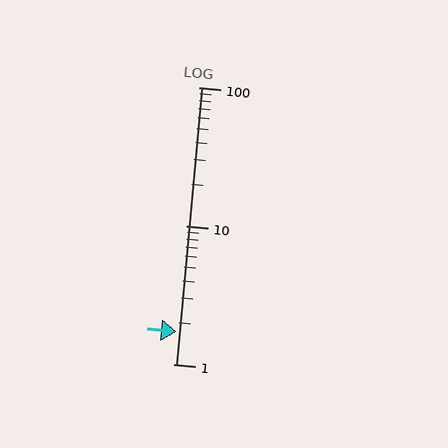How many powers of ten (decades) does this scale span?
The scale spans 2 decades, from 1 to 100.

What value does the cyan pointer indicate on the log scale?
The pointer indicates approximately 1.7.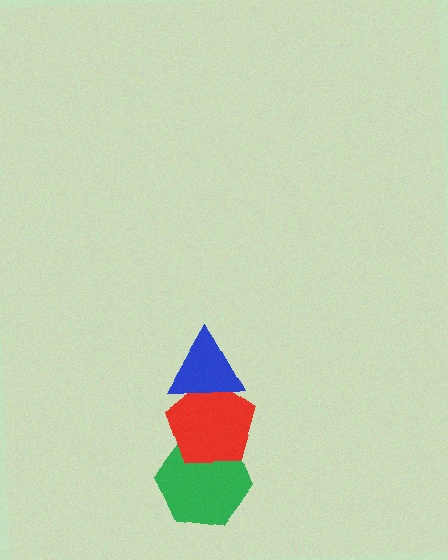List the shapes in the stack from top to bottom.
From top to bottom: the blue triangle, the red pentagon, the green hexagon.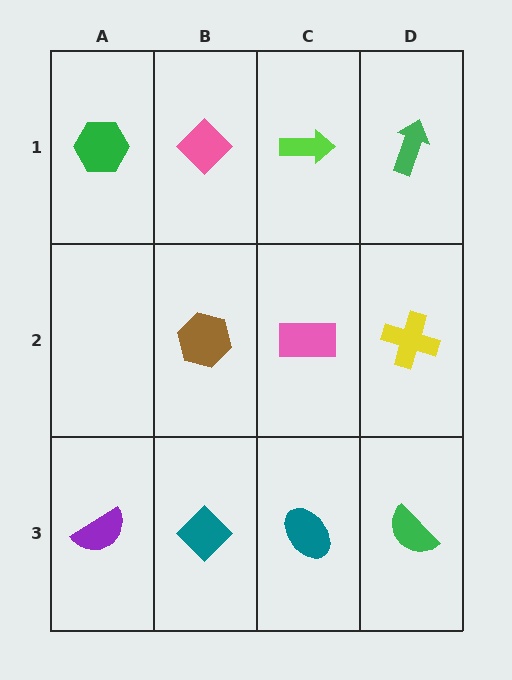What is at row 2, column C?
A pink rectangle.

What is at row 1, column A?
A green hexagon.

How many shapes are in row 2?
3 shapes.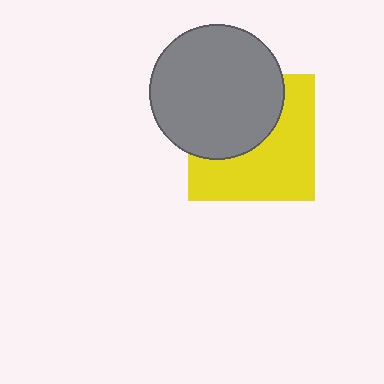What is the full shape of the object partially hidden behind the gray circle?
The partially hidden object is a yellow square.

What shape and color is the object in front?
The object in front is a gray circle.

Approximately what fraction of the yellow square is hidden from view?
Roughly 45% of the yellow square is hidden behind the gray circle.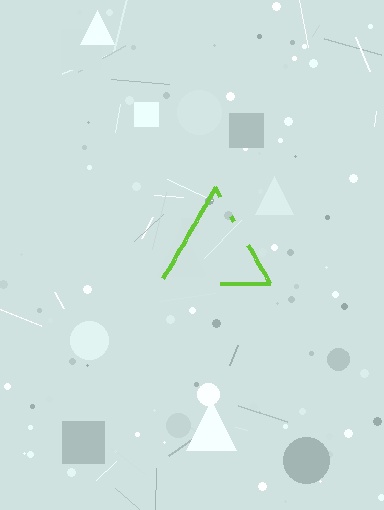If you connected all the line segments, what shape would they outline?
They would outline a triangle.